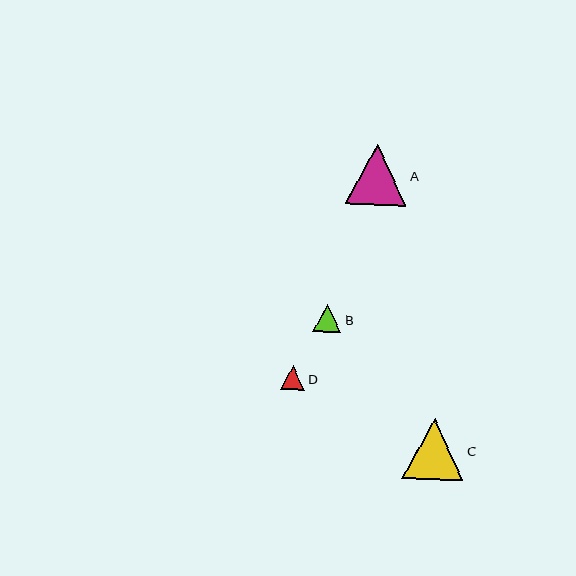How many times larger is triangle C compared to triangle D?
Triangle C is approximately 2.5 times the size of triangle D.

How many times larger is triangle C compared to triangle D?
Triangle C is approximately 2.5 times the size of triangle D.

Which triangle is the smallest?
Triangle D is the smallest with a size of approximately 24 pixels.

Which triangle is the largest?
Triangle A is the largest with a size of approximately 61 pixels.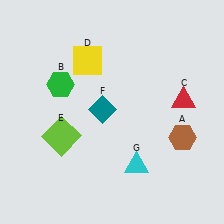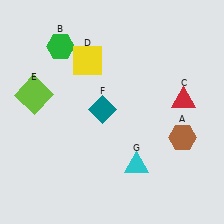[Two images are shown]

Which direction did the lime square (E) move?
The lime square (E) moved up.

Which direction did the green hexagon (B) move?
The green hexagon (B) moved up.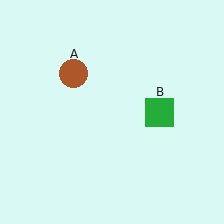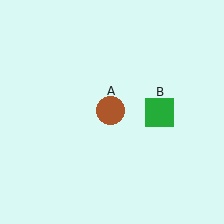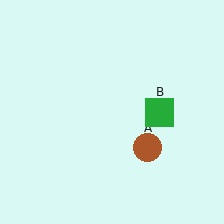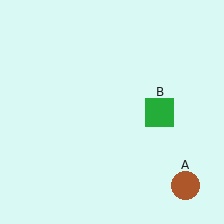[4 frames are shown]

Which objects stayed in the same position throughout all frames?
Green square (object B) remained stationary.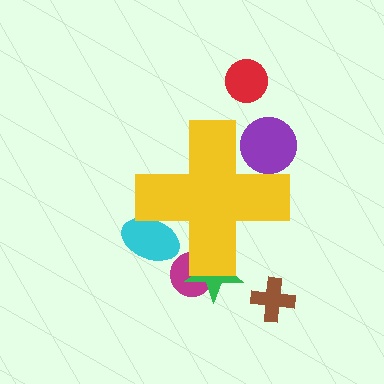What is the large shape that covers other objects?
A yellow cross.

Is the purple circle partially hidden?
Yes, the purple circle is partially hidden behind the yellow cross.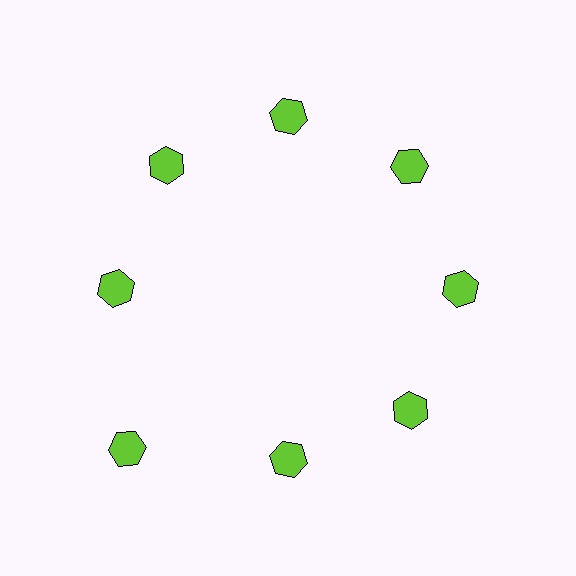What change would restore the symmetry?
The symmetry would be restored by moving it inward, back onto the ring so that all 8 hexagons sit at equal angles and equal distance from the center.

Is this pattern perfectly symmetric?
No. The 8 lime hexagons are arranged in a ring, but one element near the 8 o'clock position is pushed outward from the center, breaking the 8-fold rotational symmetry.